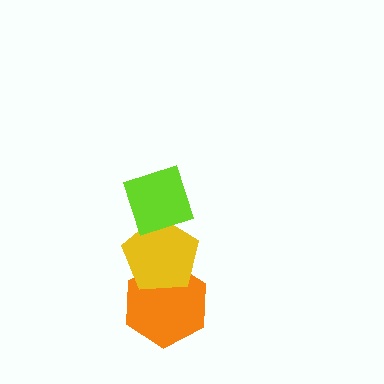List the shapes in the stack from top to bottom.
From top to bottom: the lime diamond, the yellow pentagon, the orange hexagon.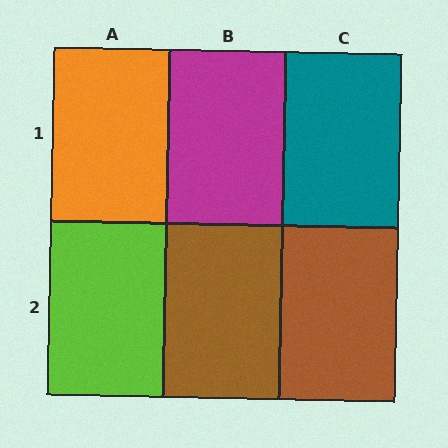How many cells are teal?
1 cell is teal.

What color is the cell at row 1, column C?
Teal.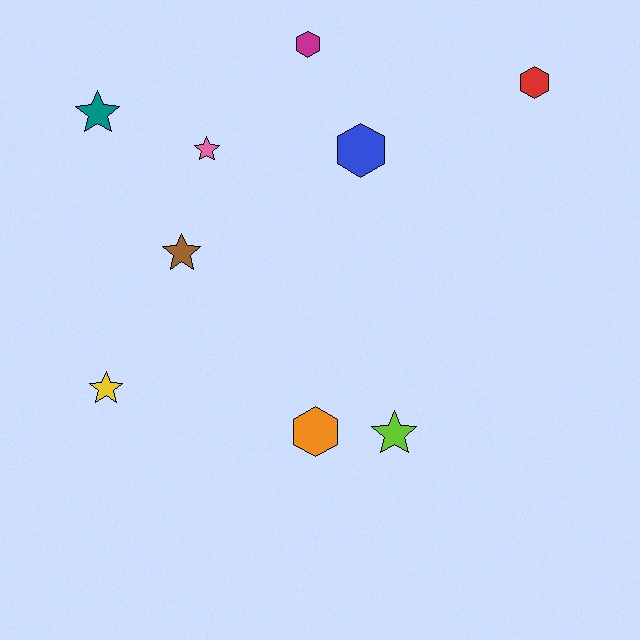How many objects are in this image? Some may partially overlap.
There are 9 objects.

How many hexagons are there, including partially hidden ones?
There are 4 hexagons.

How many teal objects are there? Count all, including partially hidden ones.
There is 1 teal object.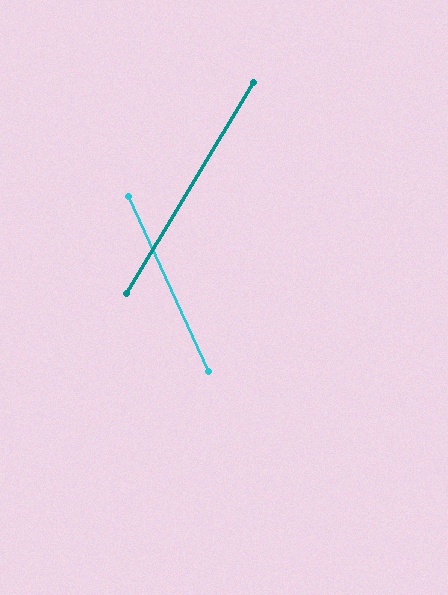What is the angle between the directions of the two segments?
Approximately 56 degrees.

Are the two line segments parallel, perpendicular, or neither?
Neither parallel nor perpendicular — they differ by about 56°.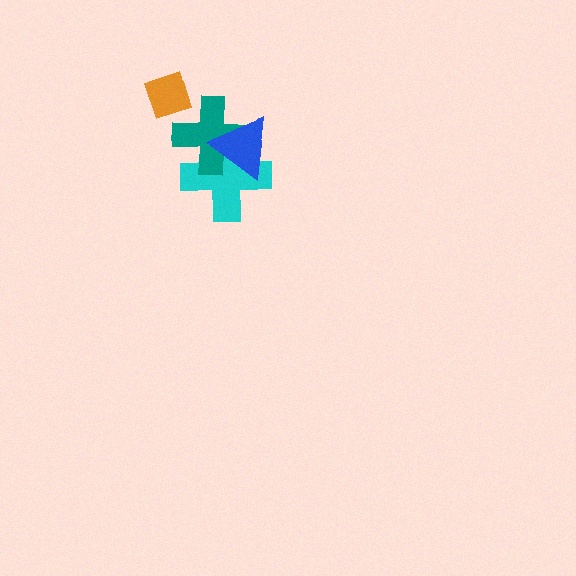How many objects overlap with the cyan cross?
2 objects overlap with the cyan cross.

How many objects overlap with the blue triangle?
2 objects overlap with the blue triangle.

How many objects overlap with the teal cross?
3 objects overlap with the teal cross.